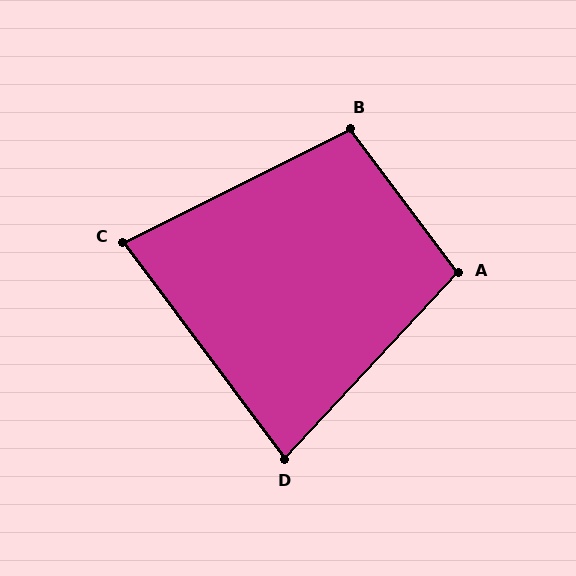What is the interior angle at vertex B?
Approximately 100 degrees (obtuse).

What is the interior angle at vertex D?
Approximately 80 degrees (acute).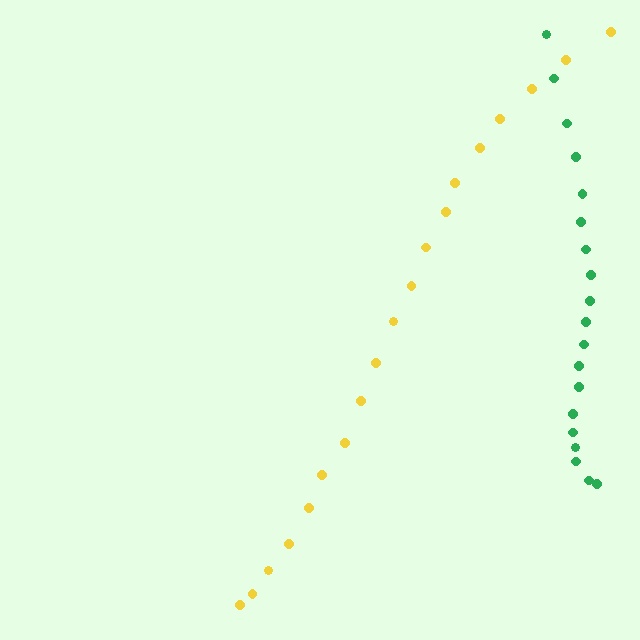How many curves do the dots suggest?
There are 2 distinct paths.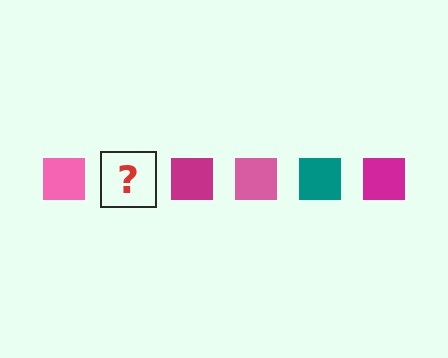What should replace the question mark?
The question mark should be replaced with a teal square.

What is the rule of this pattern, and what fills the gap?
The rule is that the pattern cycles through pink, teal, magenta squares. The gap should be filled with a teal square.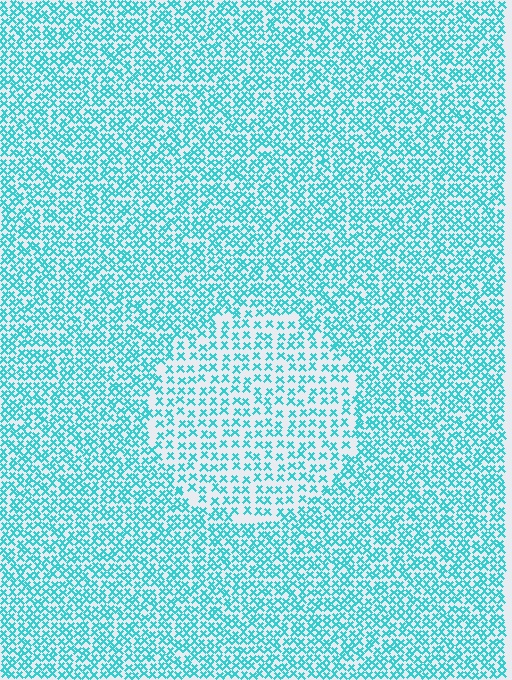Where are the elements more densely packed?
The elements are more densely packed outside the circle boundary.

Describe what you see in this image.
The image contains small cyan elements arranged at two different densities. A circle-shaped region is visible where the elements are less densely packed than the surrounding area.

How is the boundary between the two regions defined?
The boundary is defined by a change in element density (approximately 1.8x ratio). All elements are the same color, size, and shape.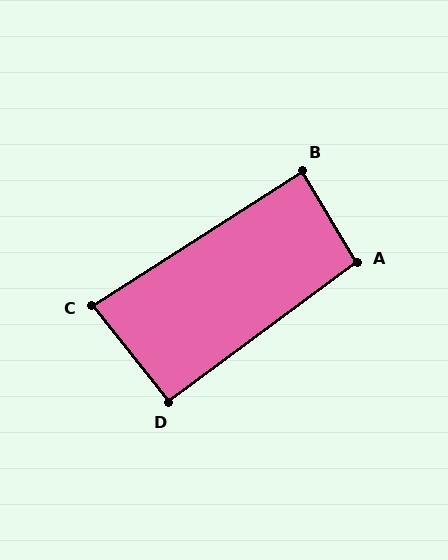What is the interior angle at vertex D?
Approximately 92 degrees (approximately right).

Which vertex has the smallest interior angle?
C, at approximately 84 degrees.